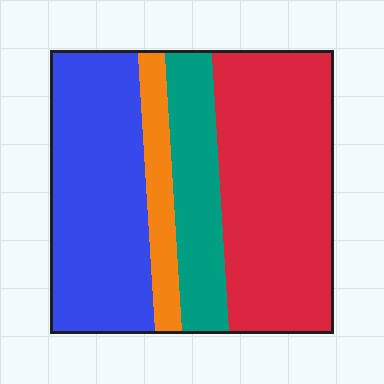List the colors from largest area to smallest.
From largest to smallest: red, blue, teal, orange.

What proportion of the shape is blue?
Blue takes up about one third (1/3) of the shape.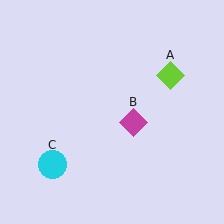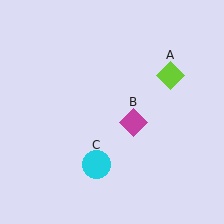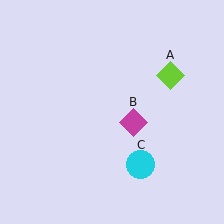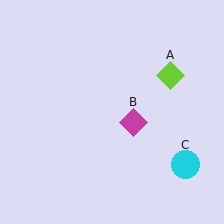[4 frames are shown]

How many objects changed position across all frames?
1 object changed position: cyan circle (object C).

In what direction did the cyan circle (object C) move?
The cyan circle (object C) moved right.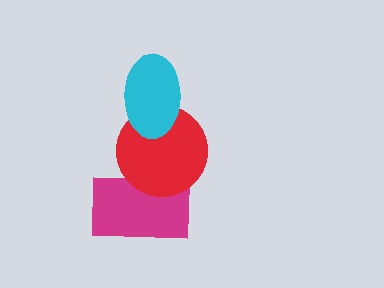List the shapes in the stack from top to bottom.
From top to bottom: the cyan ellipse, the red circle, the magenta rectangle.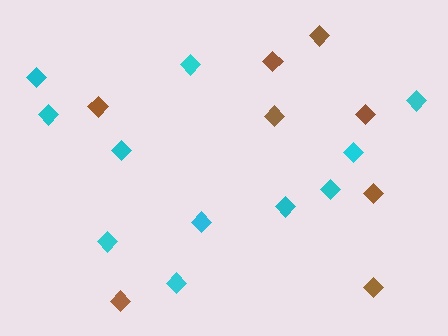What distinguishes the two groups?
There are 2 groups: one group of brown diamonds (8) and one group of cyan diamonds (11).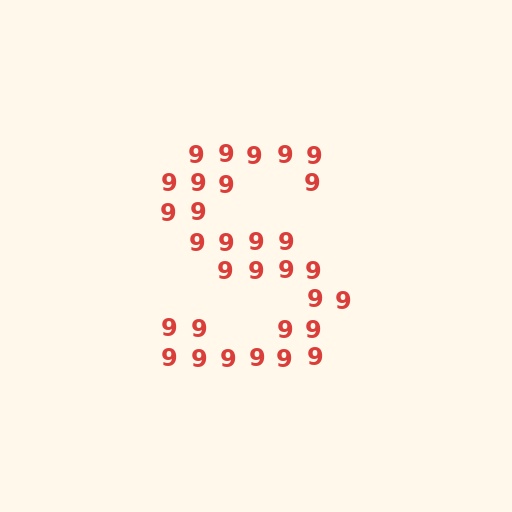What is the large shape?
The large shape is the letter S.